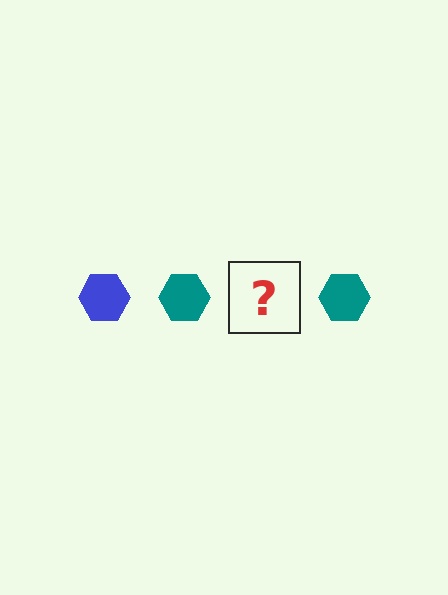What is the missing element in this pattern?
The missing element is a blue hexagon.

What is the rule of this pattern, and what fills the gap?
The rule is that the pattern cycles through blue, teal hexagons. The gap should be filled with a blue hexagon.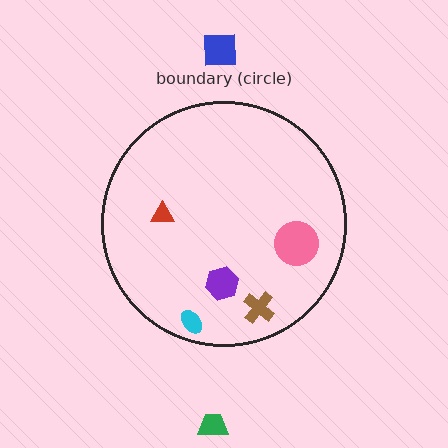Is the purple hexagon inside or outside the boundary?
Inside.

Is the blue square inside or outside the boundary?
Outside.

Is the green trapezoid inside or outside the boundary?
Outside.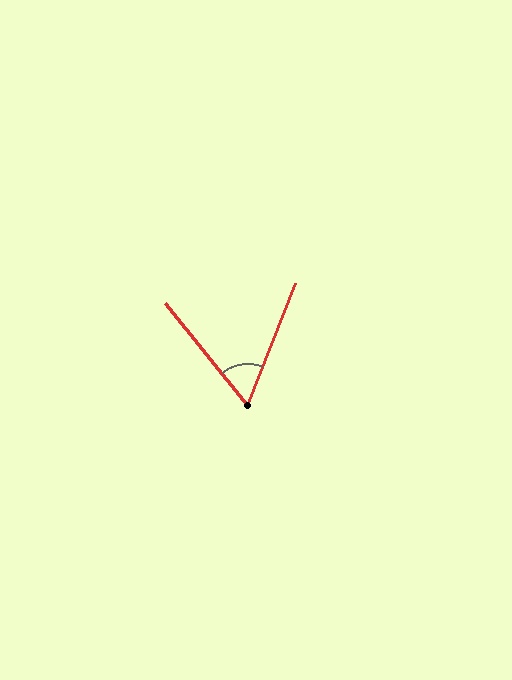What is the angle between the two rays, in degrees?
Approximately 60 degrees.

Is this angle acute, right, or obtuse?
It is acute.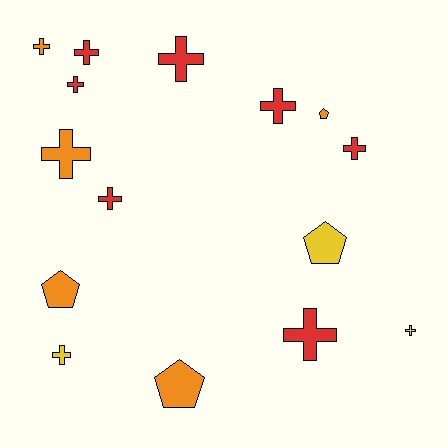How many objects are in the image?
There are 15 objects.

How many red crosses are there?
There are 7 red crosses.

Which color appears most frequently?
Red, with 7 objects.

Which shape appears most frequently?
Cross, with 11 objects.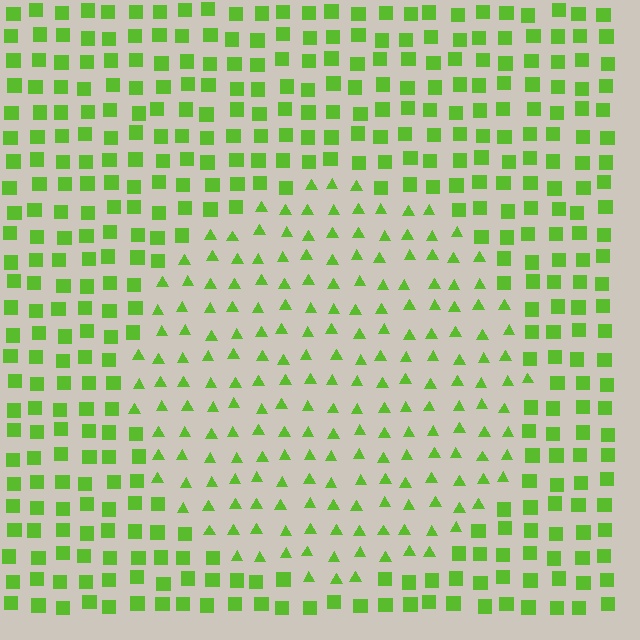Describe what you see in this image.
The image is filled with small lime elements arranged in a uniform grid. A circle-shaped region contains triangles, while the surrounding area contains squares. The boundary is defined purely by the change in element shape.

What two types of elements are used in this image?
The image uses triangles inside the circle region and squares outside it.